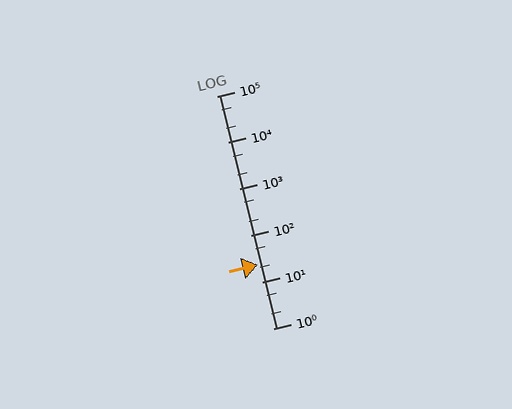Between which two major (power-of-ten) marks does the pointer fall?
The pointer is between 10 and 100.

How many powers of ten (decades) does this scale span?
The scale spans 5 decades, from 1 to 100000.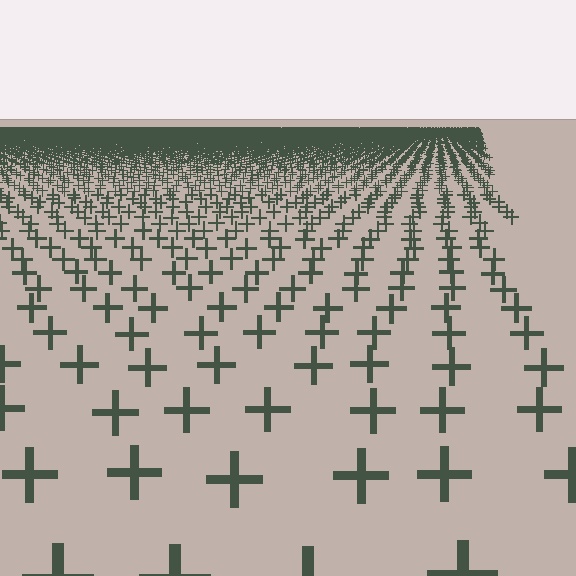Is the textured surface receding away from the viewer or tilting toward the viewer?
The surface is receding away from the viewer. Texture elements get smaller and denser toward the top.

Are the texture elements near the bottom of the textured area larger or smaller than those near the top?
Larger. Near the bottom, elements are closer to the viewer and appear at a bigger on-screen size.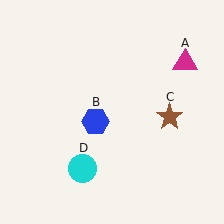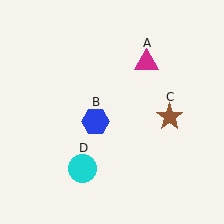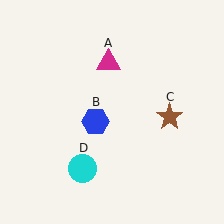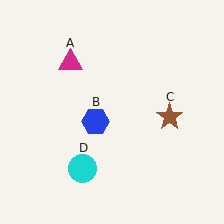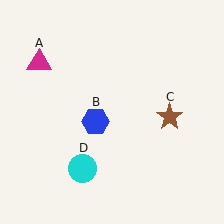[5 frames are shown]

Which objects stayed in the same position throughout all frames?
Blue hexagon (object B) and brown star (object C) and cyan circle (object D) remained stationary.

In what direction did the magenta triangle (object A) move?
The magenta triangle (object A) moved left.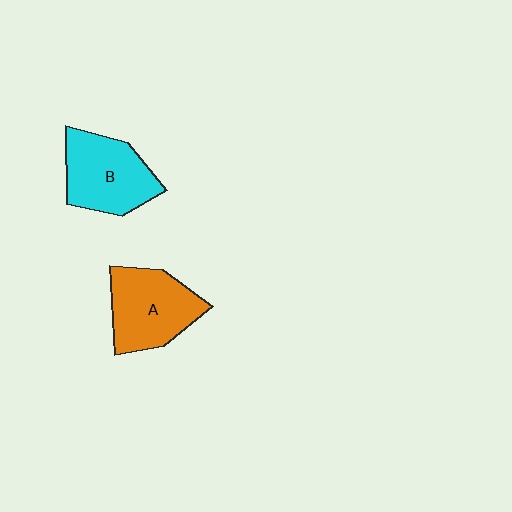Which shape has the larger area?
Shape A (orange).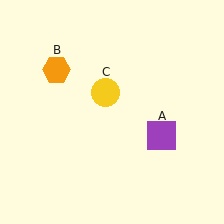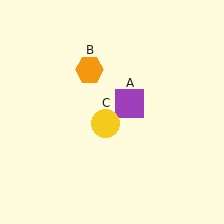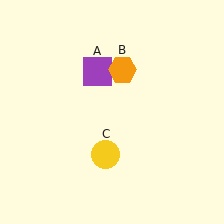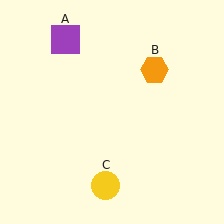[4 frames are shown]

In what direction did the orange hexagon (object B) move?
The orange hexagon (object B) moved right.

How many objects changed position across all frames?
3 objects changed position: purple square (object A), orange hexagon (object B), yellow circle (object C).